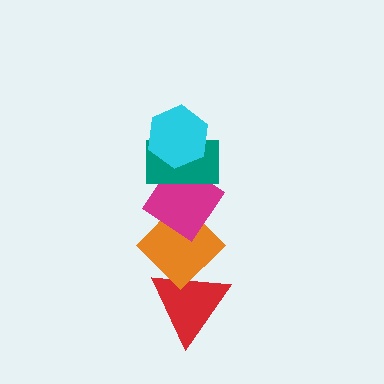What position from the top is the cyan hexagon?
The cyan hexagon is 1st from the top.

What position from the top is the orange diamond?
The orange diamond is 4th from the top.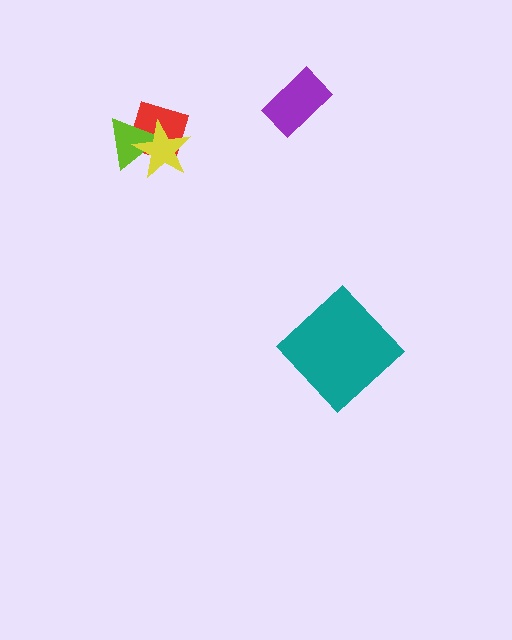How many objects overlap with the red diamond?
2 objects overlap with the red diamond.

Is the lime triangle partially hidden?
Yes, it is partially covered by another shape.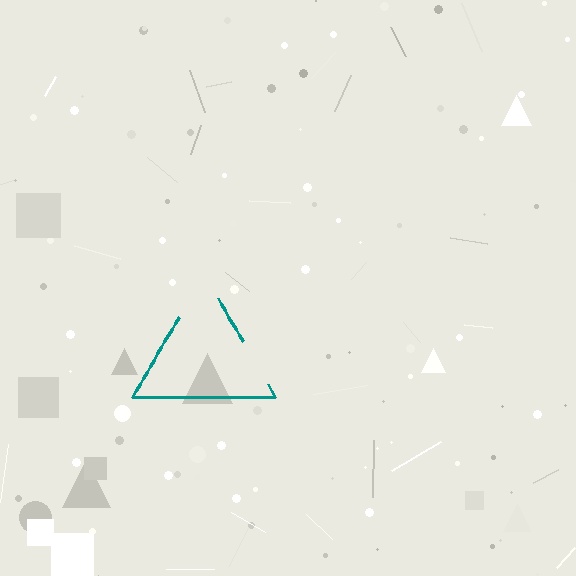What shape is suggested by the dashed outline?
The dashed outline suggests a triangle.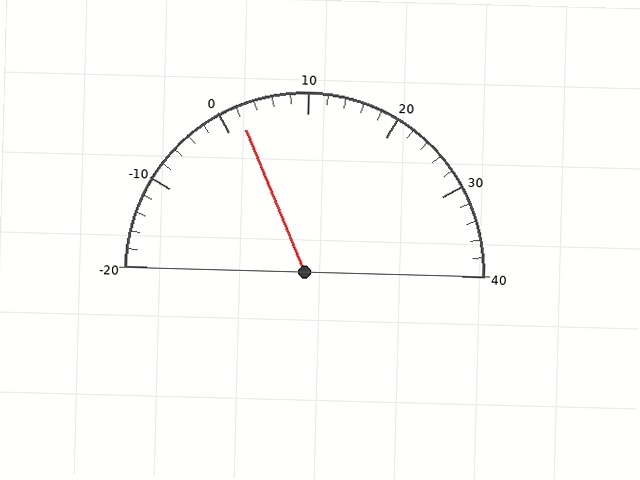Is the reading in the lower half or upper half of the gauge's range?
The reading is in the lower half of the range (-20 to 40).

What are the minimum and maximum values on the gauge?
The gauge ranges from -20 to 40.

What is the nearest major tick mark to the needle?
The nearest major tick mark is 0.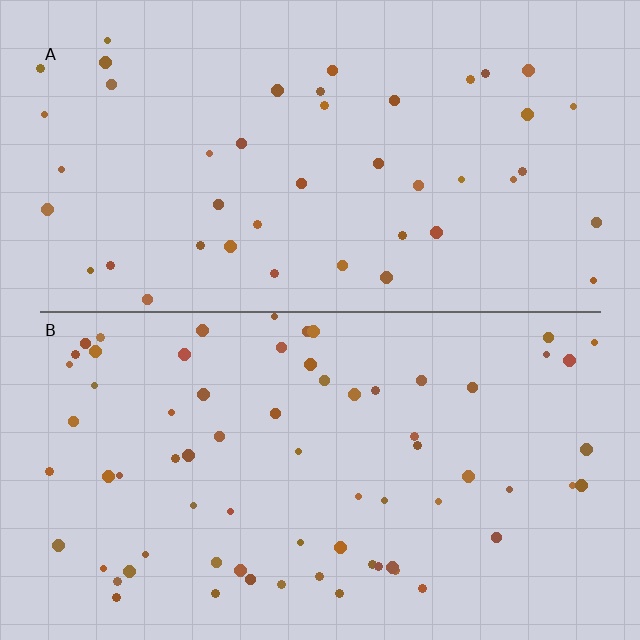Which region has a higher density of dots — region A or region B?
B (the bottom).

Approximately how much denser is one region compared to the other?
Approximately 1.6× — region B over region A.